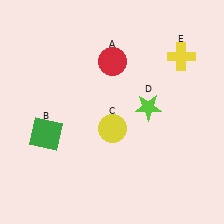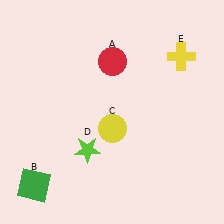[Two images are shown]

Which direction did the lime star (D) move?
The lime star (D) moved left.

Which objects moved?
The objects that moved are: the green square (B), the lime star (D).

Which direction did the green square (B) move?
The green square (B) moved down.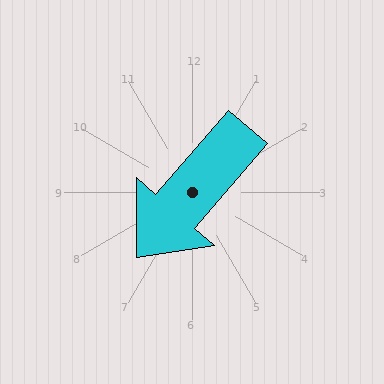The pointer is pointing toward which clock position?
Roughly 7 o'clock.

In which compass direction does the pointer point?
Southwest.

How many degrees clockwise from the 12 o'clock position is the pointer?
Approximately 221 degrees.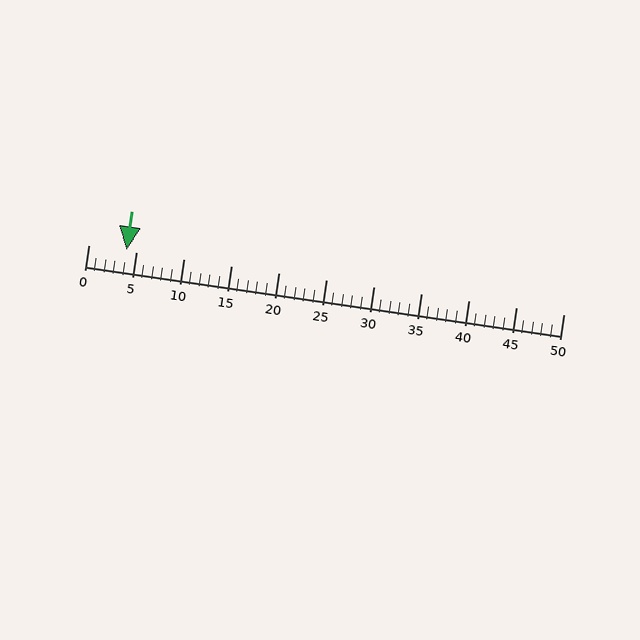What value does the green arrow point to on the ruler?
The green arrow points to approximately 4.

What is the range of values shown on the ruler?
The ruler shows values from 0 to 50.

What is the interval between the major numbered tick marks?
The major tick marks are spaced 5 units apart.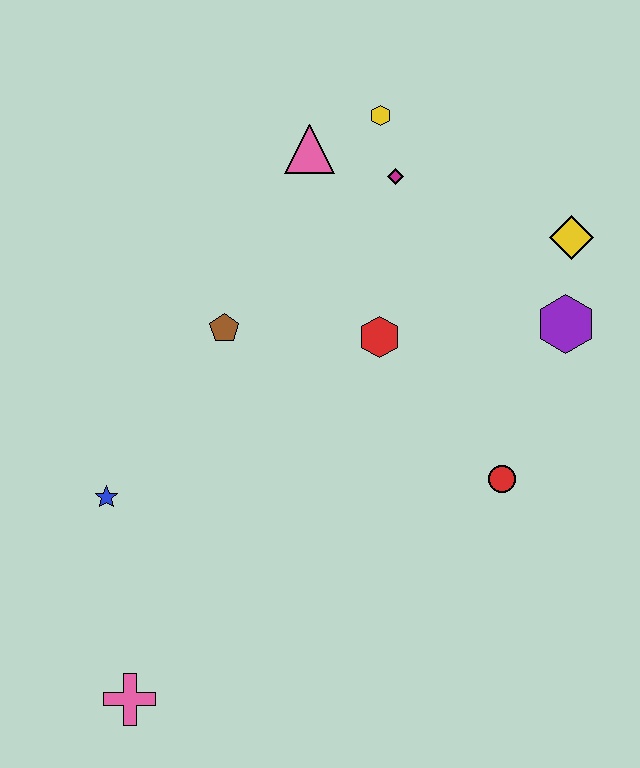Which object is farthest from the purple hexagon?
The pink cross is farthest from the purple hexagon.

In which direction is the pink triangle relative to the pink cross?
The pink triangle is above the pink cross.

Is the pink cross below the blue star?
Yes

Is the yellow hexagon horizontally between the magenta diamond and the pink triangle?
Yes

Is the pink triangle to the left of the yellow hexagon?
Yes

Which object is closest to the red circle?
The purple hexagon is closest to the red circle.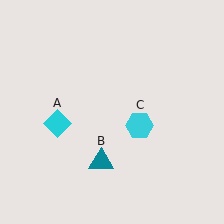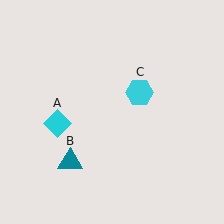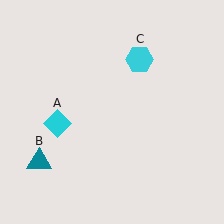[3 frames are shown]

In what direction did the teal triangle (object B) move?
The teal triangle (object B) moved left.